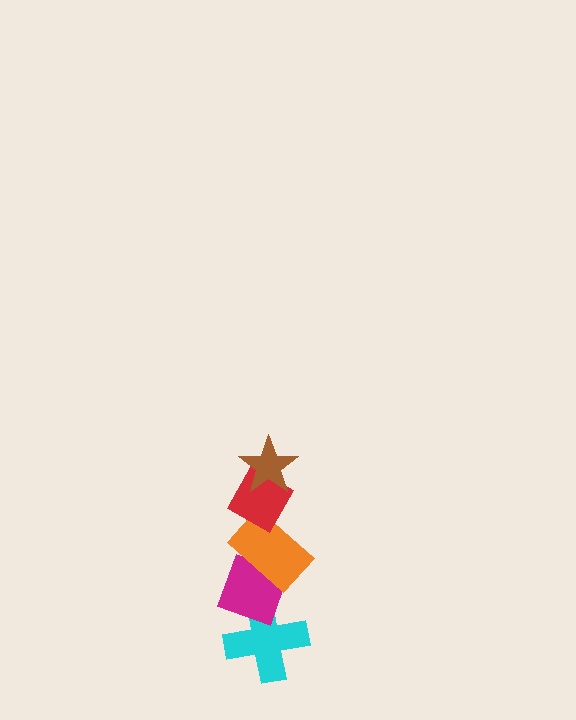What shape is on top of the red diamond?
The brown star is on top of the red diamond.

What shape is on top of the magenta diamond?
The orange rectangle is on top of the magenta diamond.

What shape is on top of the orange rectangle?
The red diamond is on top of the orange rectangle.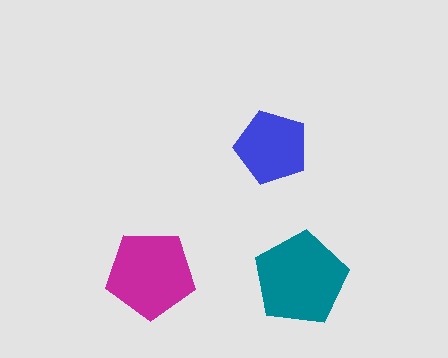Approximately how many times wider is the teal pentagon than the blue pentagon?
About 1.5 times wider.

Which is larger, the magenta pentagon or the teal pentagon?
The teal one.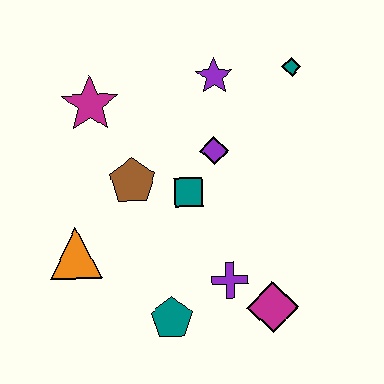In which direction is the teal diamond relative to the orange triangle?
The teal diamond is to the right of the orange triangle.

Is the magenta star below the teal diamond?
Yes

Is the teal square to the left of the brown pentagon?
No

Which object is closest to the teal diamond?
The purple star is closest to the teal diamond.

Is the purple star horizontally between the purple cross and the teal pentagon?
Yes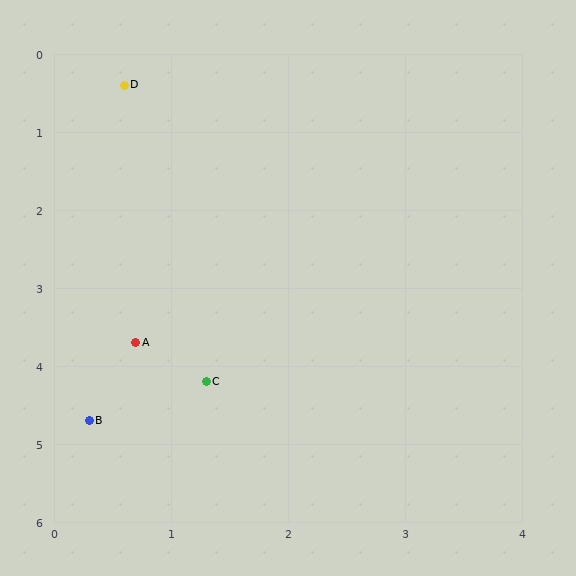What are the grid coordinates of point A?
Point A is at approximately (0.7, 3.7).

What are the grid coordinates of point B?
Point B is at approximately (0.3, 4.7).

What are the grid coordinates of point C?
Point C is at approximately (1.3, 4.2).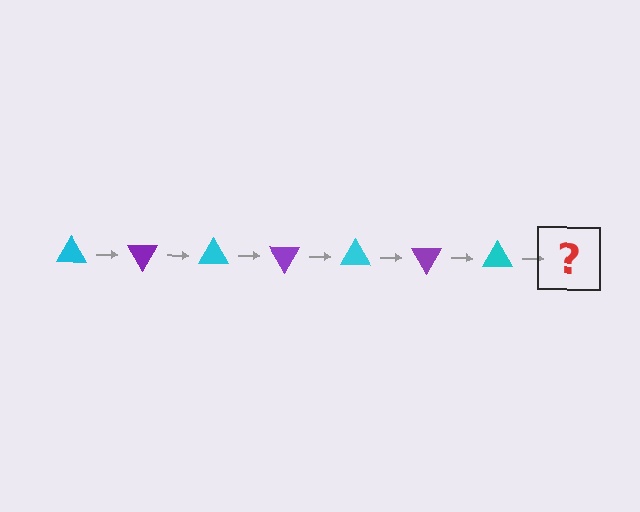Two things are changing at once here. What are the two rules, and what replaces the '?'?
The two rules are that it rotates 60 degrees each step and the color cycles through cyan and purple. The '?' should be a purple triangle, rotated 420 degrees from the start.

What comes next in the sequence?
The next element should be a purple triangle, rotated 420 degrees from the start.